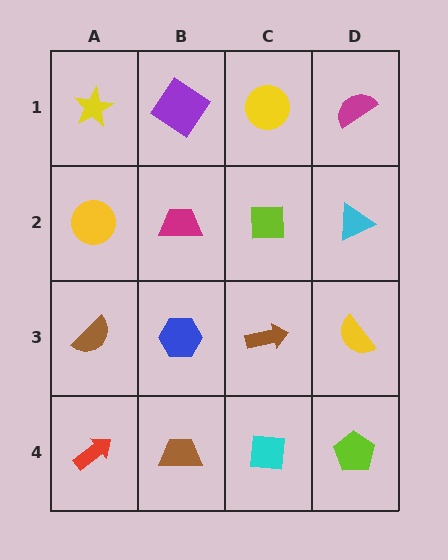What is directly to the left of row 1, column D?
A yellow circle.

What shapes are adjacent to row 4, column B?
A blue hexagon (row 3, column B), a red arrow (row 4, column A), a cyan square (row 4, column C).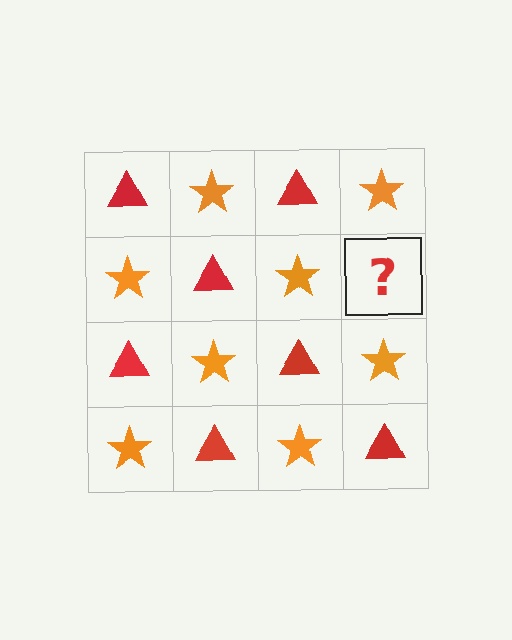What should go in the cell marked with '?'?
The missing cell should contain a red triangle.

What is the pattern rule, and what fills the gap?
The rule is that it alternates red triangle and orange star in a checkerboard pattern. The gap should be filled with a red triangle.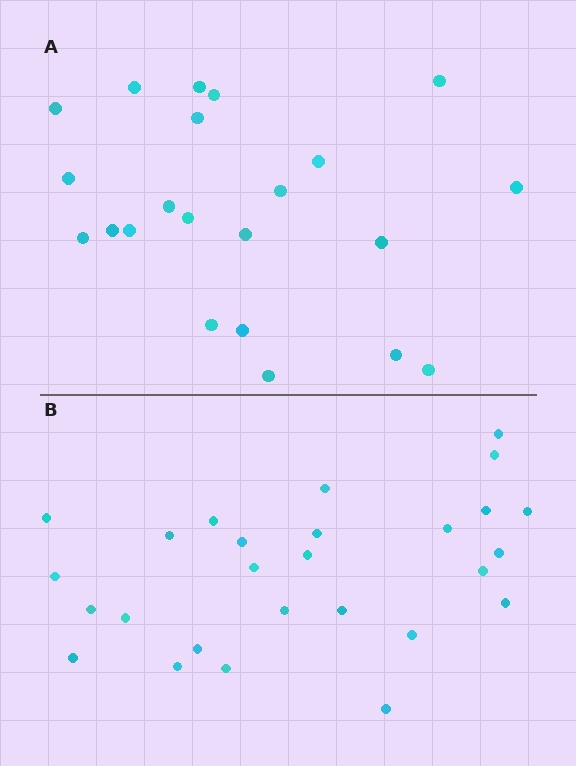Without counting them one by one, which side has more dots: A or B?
Region B (the bottom region) has more dots.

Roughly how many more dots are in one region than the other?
Region B has about 5 more dots than region A.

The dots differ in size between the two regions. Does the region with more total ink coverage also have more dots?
No. Region A has more total ink coverage because its dots are larger, but region B actually contains more individual dots. Total area can be misleading — the number of items is what matters here.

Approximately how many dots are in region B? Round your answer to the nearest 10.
About 30 dots. (The exact count is 27, which rounds to 30.)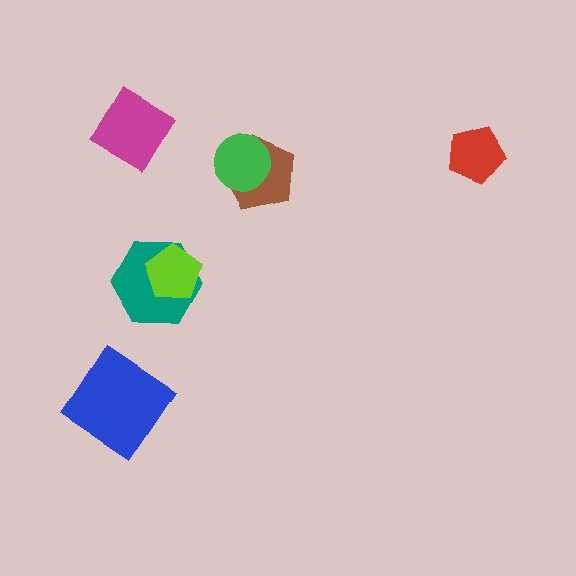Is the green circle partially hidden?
No, no other shape covers it.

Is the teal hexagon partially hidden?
Yes, it is partially covered by another shape.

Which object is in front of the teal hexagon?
The lime pentagon is in front of the teal hexagon.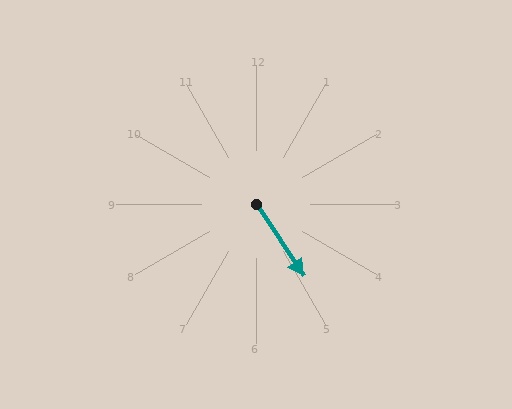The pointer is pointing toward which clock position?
Roughly 5 o'clock.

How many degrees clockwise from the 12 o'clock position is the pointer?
Approximately 146 degrees.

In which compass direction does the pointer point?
Southeast.